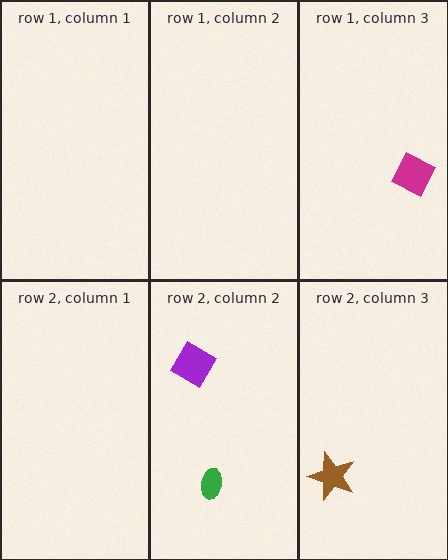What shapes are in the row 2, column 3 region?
The brown star.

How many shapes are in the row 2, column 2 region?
2.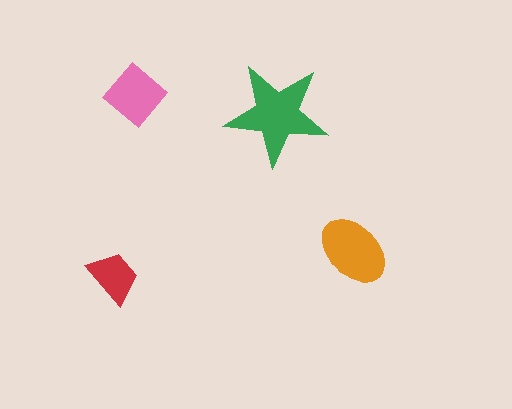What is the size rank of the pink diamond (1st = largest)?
3rd.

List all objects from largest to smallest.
The green star, the orange ellipse, the pink diamond, the red trapezoid.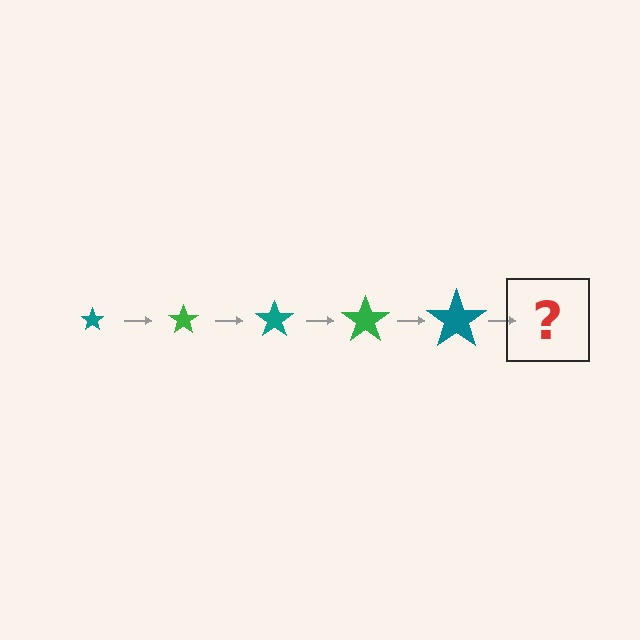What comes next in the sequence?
The next element should be a green star, larger than the previous one.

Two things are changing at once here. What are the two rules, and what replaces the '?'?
The two rules are that the star grows larger each step and the color cycles through teal and green. The '?' should be a green star, larger than the previous one.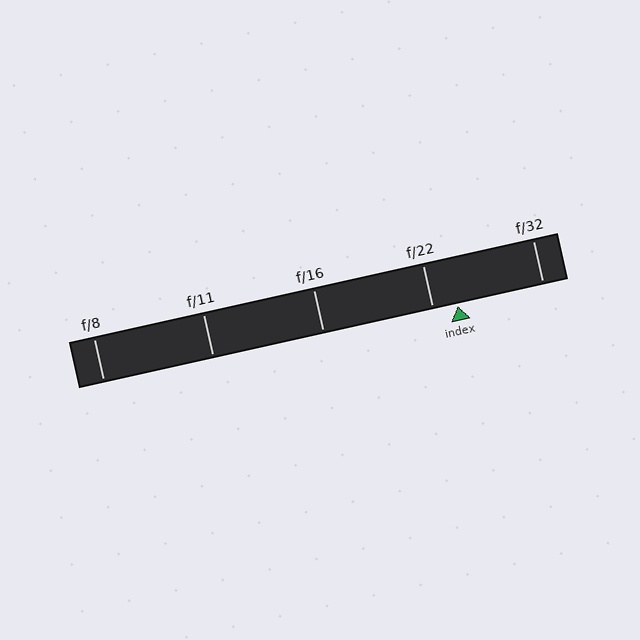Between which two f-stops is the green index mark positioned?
The index mark is between f/22 and f/32.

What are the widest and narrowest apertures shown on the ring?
The widest aperture shown is f/8 and the narrowest is f/32.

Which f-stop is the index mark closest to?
The index mark is closest to f/22.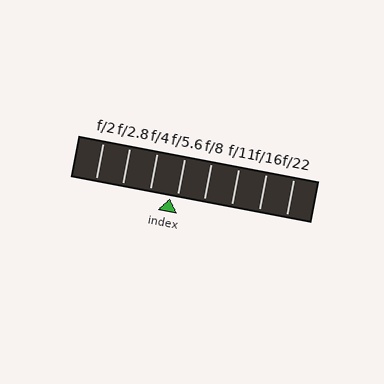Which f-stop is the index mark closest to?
The index mark is closest to f/5.6.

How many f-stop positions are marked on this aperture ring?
There are 8 f-stop positions marked.